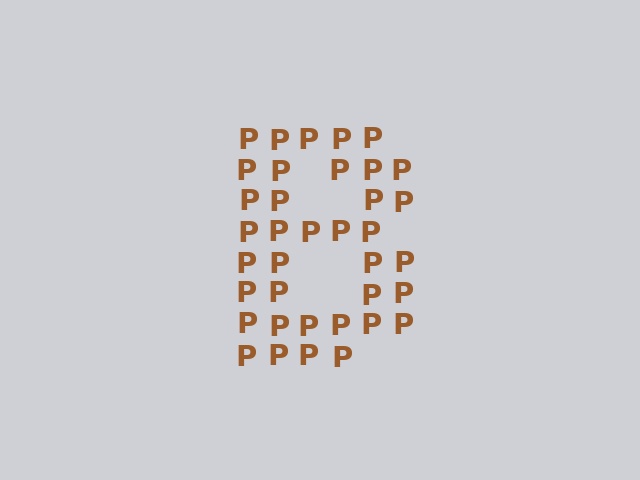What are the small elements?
The small elements are letter P's.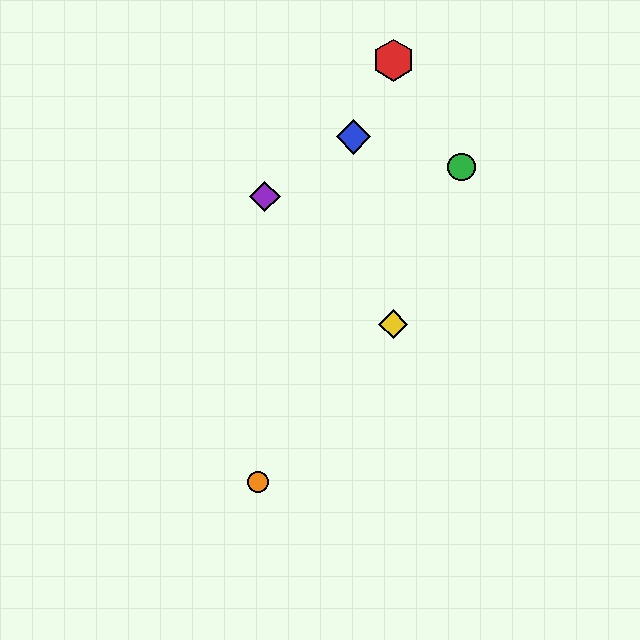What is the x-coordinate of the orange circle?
The orange circle is at x≈258.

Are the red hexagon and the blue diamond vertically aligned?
No, the red hexagon is at x≈393 and the blue diamond is at x≈353.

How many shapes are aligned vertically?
2 shapes (the red hexagon, the yellow diamond) are aligned vertically.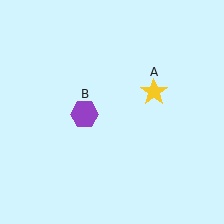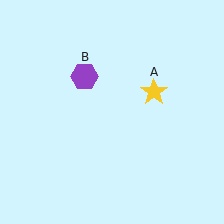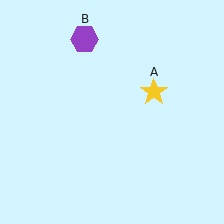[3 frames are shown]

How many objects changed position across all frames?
1 object changed position: purple hexagon (object B).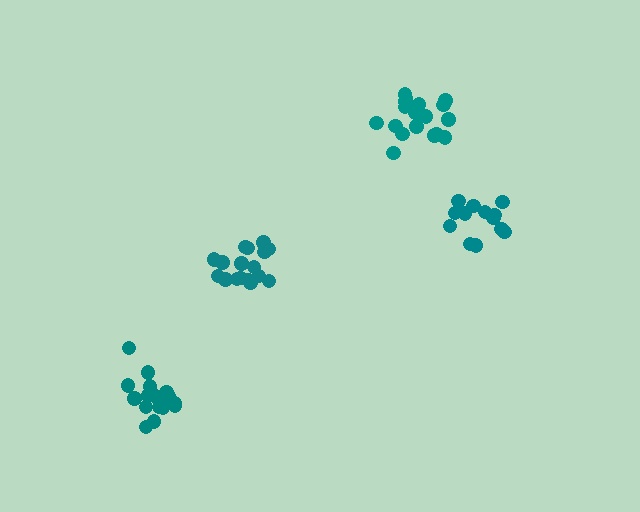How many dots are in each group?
Group 1: 17 dots, Group 2: 18 dots, Group 3: 19 dots, Group 4: 13 dots (67 total).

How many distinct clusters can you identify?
There are 4 distinct clusters.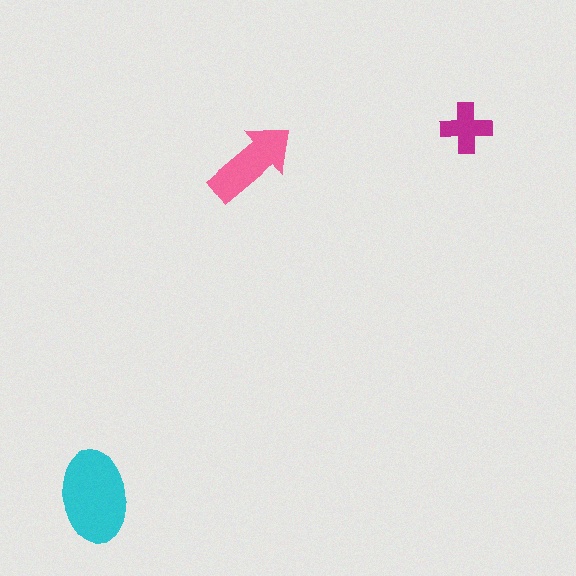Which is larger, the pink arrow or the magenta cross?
The pink arrow.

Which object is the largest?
The cyan ellipse.